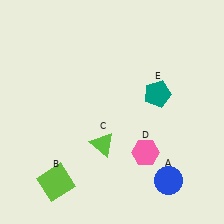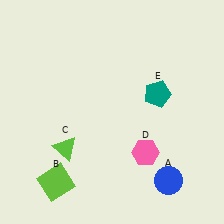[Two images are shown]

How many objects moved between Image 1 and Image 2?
1 object moved between the two images.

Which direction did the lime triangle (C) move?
The lime triangle (C) moved left.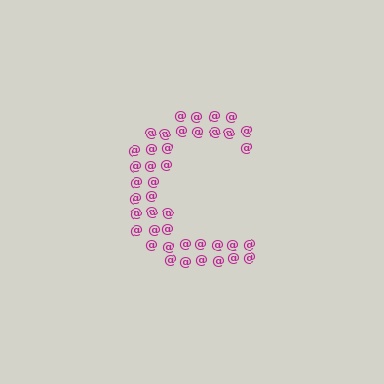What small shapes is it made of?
It is made of small at signs.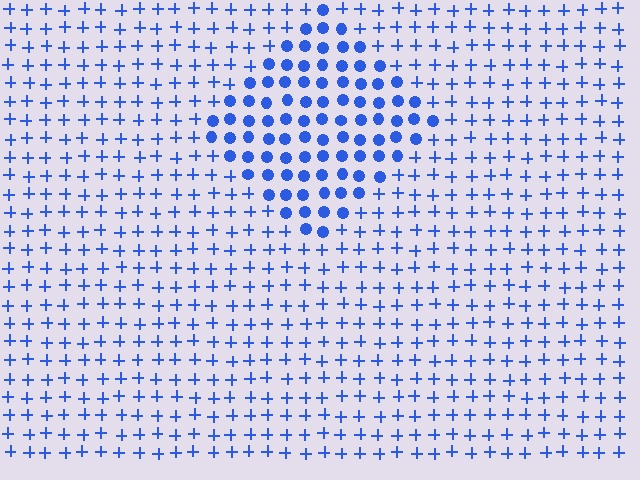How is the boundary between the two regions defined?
The boundary is defined by a change in element shape: circles inside vs. plus signs outside. All elements share the same color and spacing.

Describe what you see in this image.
The image is filled with small blue elements arranged in a uniform grid. A diamond-shaped region contains circles, while the surrounding area contains plus signs. The boundary is defined purely by the change in element shape.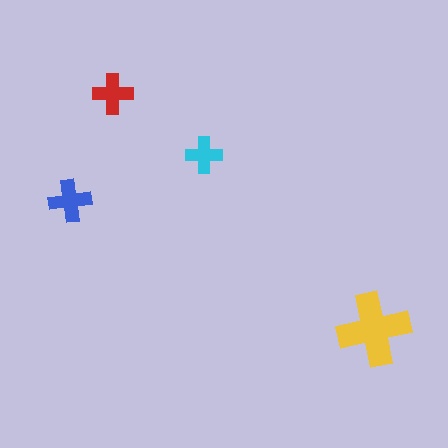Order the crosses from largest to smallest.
the yellow one, the blue one, the red one, the cyan one.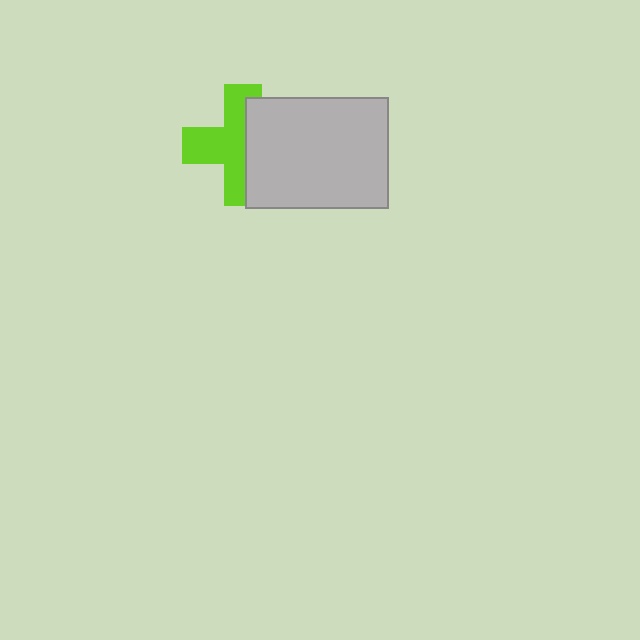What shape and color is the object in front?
The object in front is a light gray rectangle.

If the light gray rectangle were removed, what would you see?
You would see the complete lime cross.